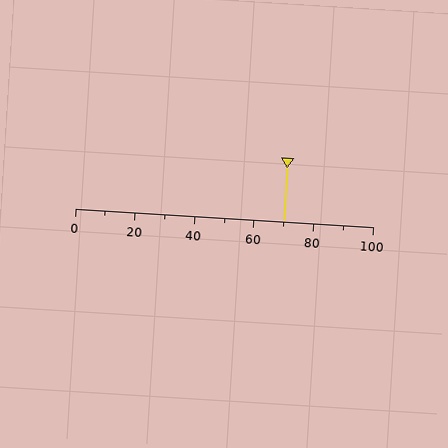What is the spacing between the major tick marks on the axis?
The major ticks are spaced 20 apart.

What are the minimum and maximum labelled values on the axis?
The axis runs from 0 to 100.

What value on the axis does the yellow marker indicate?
The marker indicates approximately 70.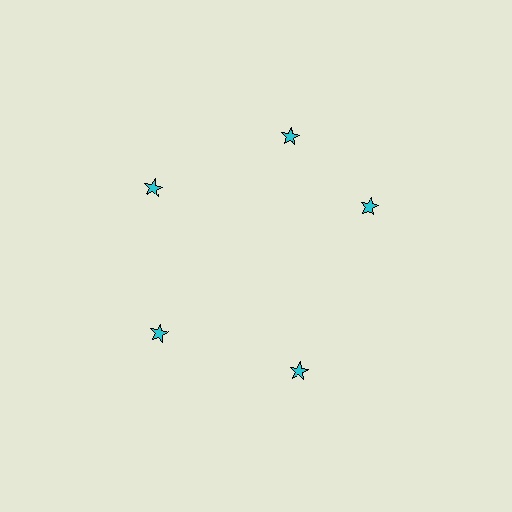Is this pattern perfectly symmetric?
No. The 5 cyan stars are arranged in a ring, but one element near the 3 o'clock position is rotated out of alignment along the ring, breaking the 5-fold rotational symmetry.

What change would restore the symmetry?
The symmetry would be restored by rotating it back into even spacing with its neighbors so that all 5 stars sit at equal angles and equal distance from the center.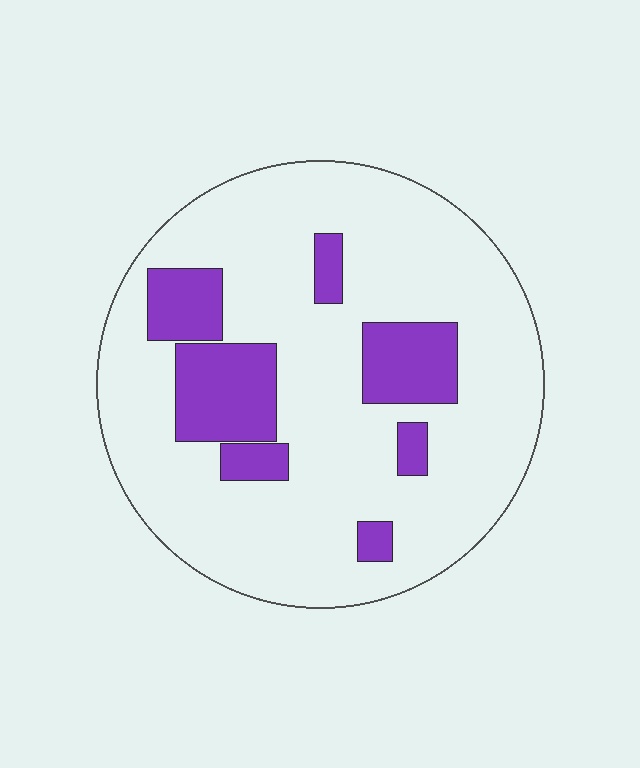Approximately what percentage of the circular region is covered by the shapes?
Approximately 20%.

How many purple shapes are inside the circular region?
7.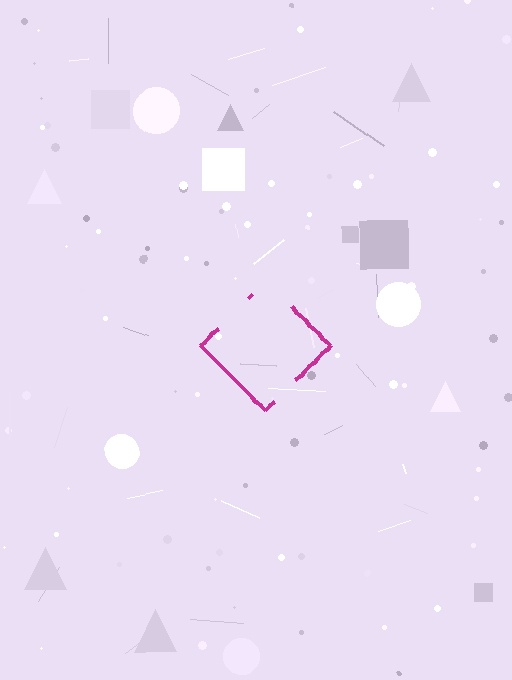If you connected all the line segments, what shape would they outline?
They would outline a diamond.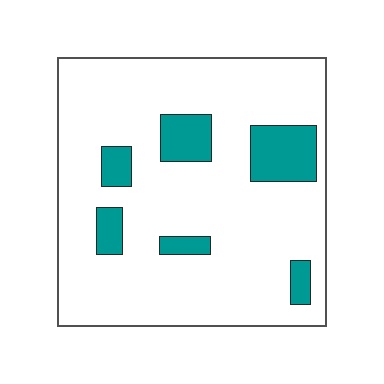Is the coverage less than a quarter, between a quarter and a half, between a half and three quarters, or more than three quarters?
Less than a quarter.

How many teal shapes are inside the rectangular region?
6.